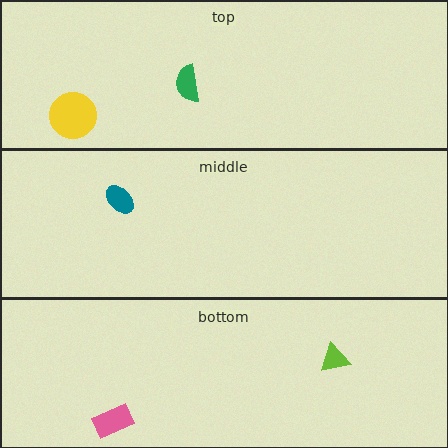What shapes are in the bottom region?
The pink rectangle, the lime triangle.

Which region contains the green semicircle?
The top region.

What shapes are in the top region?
The green semicircle, the yellow circle.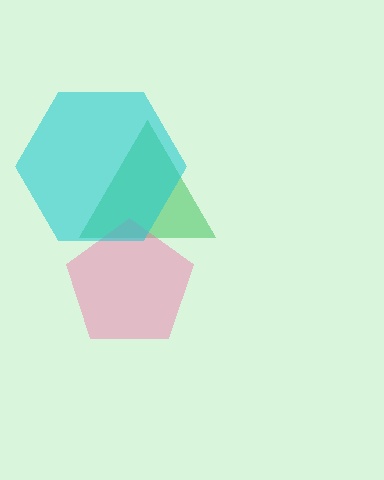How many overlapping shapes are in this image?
There are 3 overlapping shapes in the image.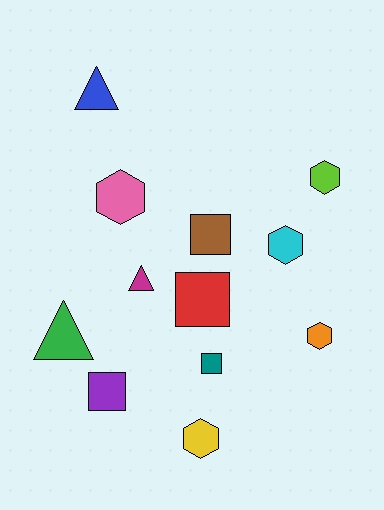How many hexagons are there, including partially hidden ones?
There are 5 hexagons.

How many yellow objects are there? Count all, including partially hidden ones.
There is 1 yellow object.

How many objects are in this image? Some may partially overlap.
There are 12 objects.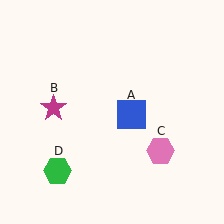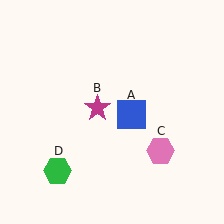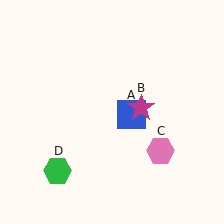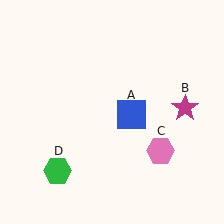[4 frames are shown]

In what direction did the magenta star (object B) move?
The magenta star (object B) moved right.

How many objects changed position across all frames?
1 object changed position: magenta star (object B).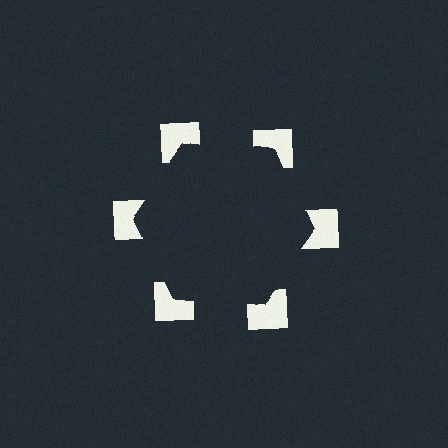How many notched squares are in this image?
There are 6 — one at each vertex of the illusory hexagon.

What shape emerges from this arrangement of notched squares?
An illusory hexagon — its edges are inferred from the aligned wedge cuts in the notched squares, not physically drawn.